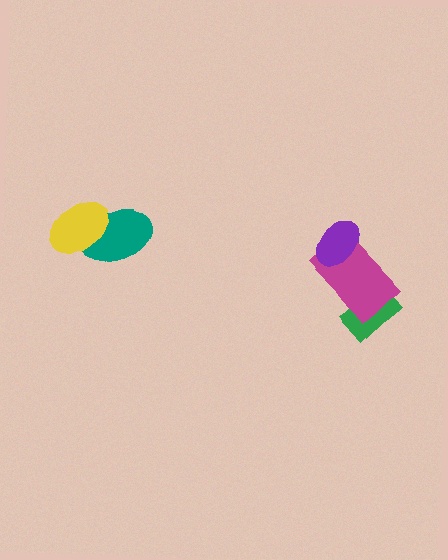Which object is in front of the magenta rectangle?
The purple ellipse is in front of the magenta rectangle.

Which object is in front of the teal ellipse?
The yellow ellipse is in front of the teal ellipse.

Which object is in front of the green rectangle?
The magenta rectangle is in front of the green rectangle.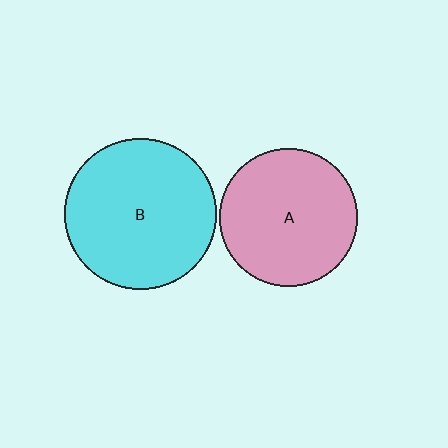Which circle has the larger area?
Circle B (cyan).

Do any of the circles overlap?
No, none of the circles overlap.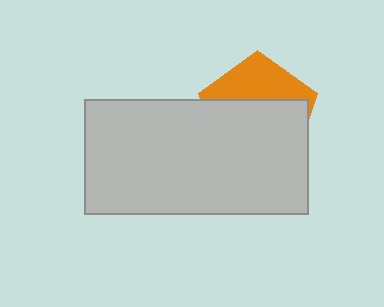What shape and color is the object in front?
The object in front is a light gray rectangle.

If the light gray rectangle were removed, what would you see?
You would see the complete orange pentagon.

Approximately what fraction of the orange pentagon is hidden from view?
Roughly 64% of the orange pentagon is hidden behind the light gray rectangle.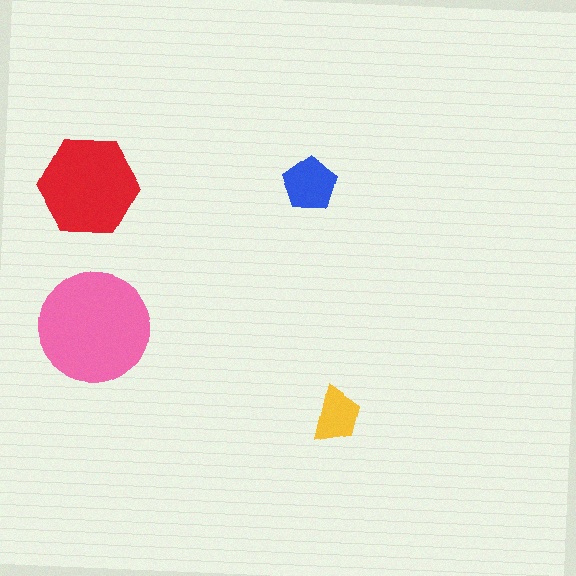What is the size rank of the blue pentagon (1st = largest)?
3rd.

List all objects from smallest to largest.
The yellow trapezoid, the blue pentagon, the red hexagon, the pink circle.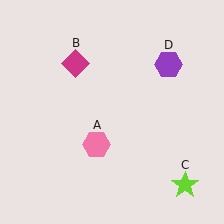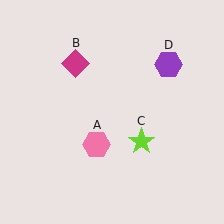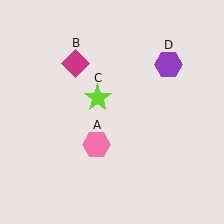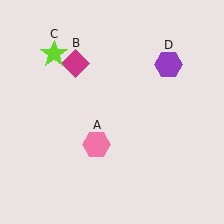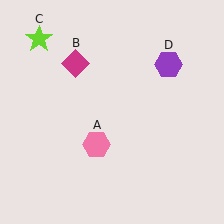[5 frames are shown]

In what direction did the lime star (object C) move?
The lime star (object C) moved up and to the left.